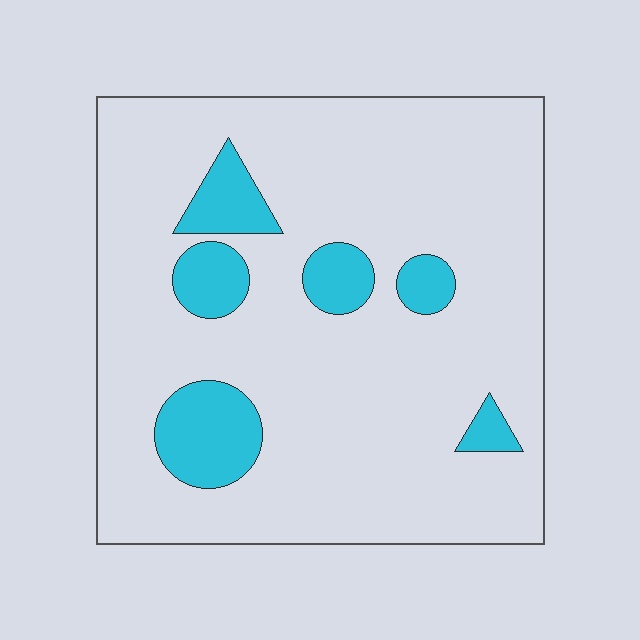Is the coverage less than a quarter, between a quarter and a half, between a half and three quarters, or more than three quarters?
Less than a quarter.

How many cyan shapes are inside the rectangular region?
6.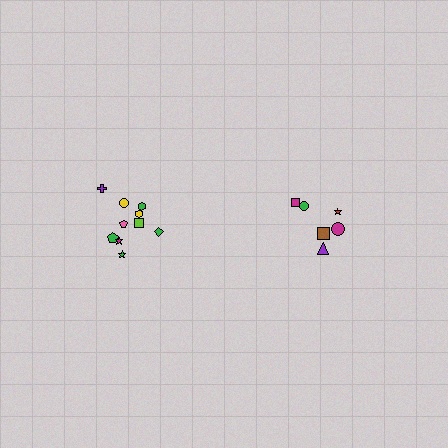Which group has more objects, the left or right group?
The left group.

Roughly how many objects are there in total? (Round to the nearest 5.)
Roughly 15 objects in total.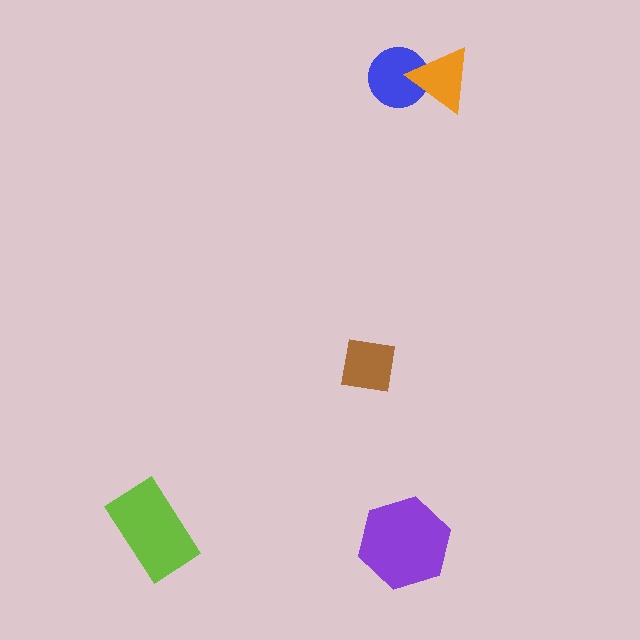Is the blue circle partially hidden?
Yes, it is partially covered by another shape.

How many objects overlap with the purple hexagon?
0 objects overlap with the purple hexagon.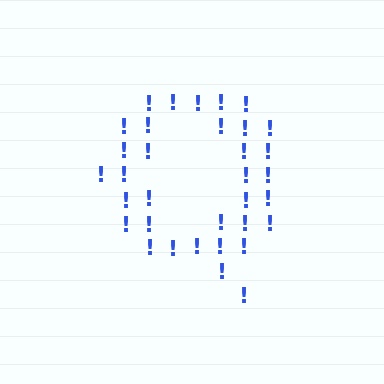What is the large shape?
The large shape is the letter Q.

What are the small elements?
The small elements are exclamation marks.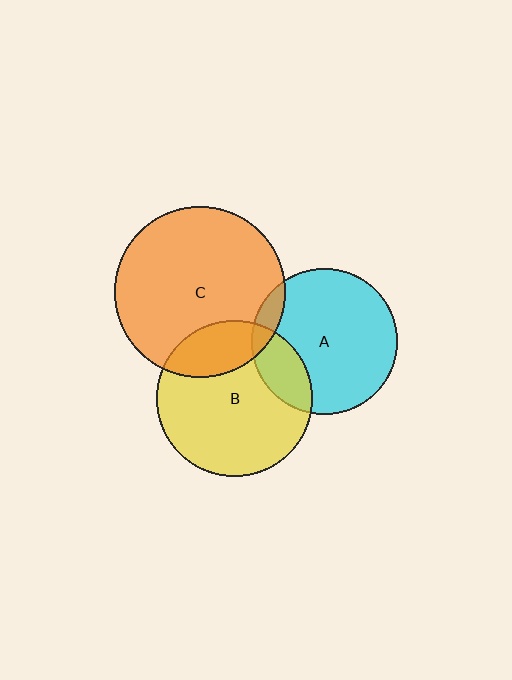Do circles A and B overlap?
Yes.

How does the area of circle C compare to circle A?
Approximately 1.4 times.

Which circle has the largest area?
Circle C (orange).